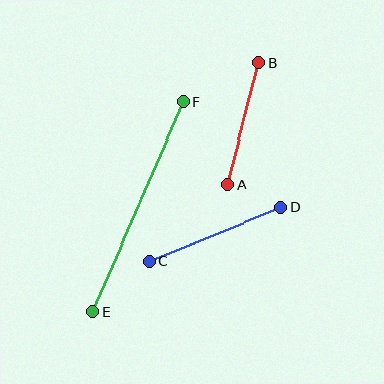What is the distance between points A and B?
The distance is approximately 125 pixels.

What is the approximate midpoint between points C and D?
The midpoint is at approximately (215, 235) pixels.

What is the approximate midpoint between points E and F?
The midpoint is at approximately (138, 207) pixels.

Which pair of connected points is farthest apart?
Points E and F are farthest apart.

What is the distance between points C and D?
The distance is approximately 143 pixels.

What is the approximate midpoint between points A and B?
The midpoint is at approximately (243, 124) pixels.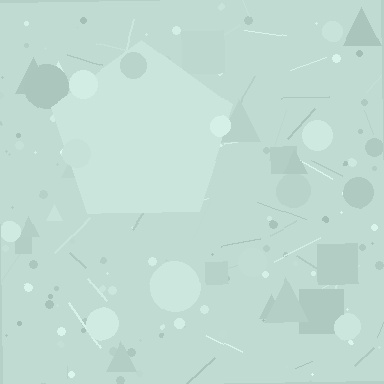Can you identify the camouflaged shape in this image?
The camouflaged shape is a pentagon.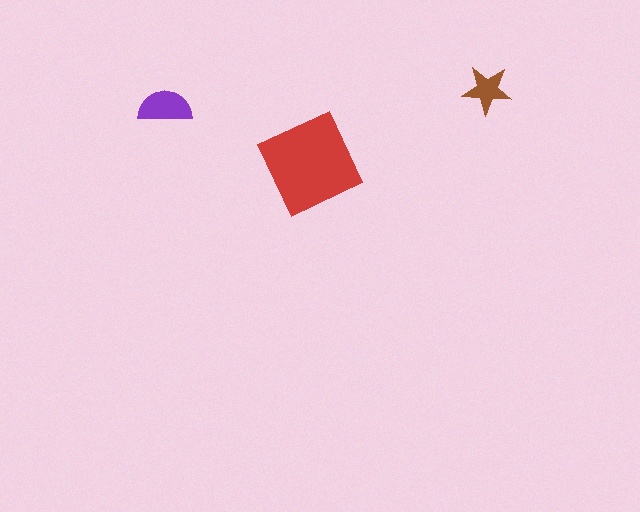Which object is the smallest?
The brown star.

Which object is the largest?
The red diamond.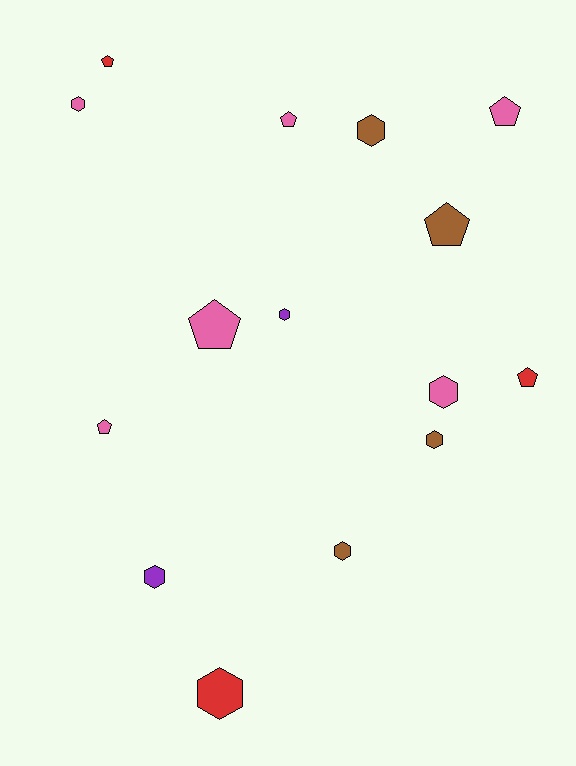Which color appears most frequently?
Pink, with 6 objects.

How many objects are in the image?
There are 15 objects.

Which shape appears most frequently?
Hexagon, with 8 objects.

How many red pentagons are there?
There are 2 red pentagons.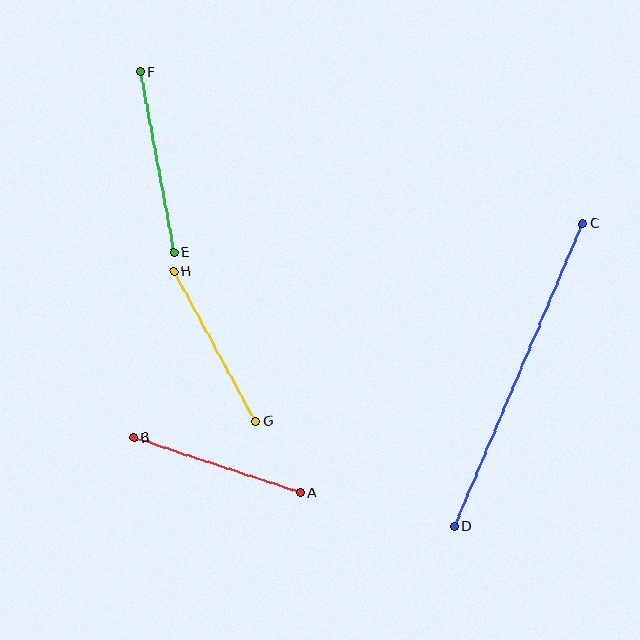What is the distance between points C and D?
The distance is approximately 329 pixels.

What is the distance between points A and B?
The distance is approximately 175 pixels.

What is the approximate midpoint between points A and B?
The midpoint is at approximately (217, 465) pixels.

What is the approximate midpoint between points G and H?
The midpoint is at approximately (215, 346) pixels.